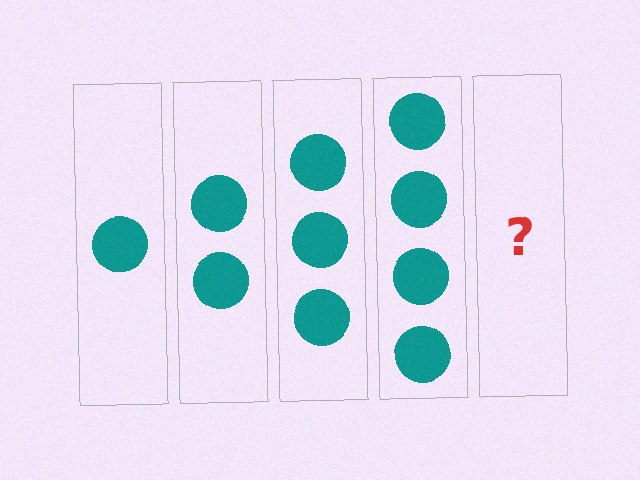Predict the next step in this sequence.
The next step is 5 circles.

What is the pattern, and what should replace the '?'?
The pattern is that each step adds one more circle. The '?' should be 5 circles.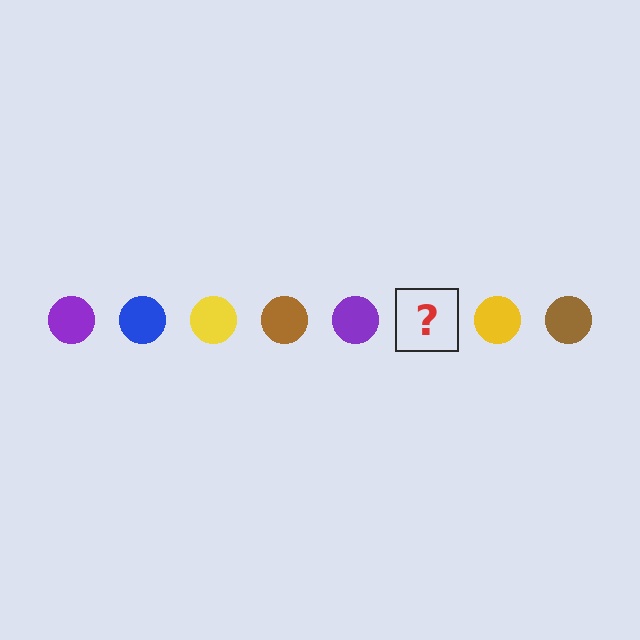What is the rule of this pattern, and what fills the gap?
The rule is that the pattern cycles through purple, blue, yellow, brown circles. The gap should be filled with a blue circle.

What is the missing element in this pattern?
The missing element is a blue circle.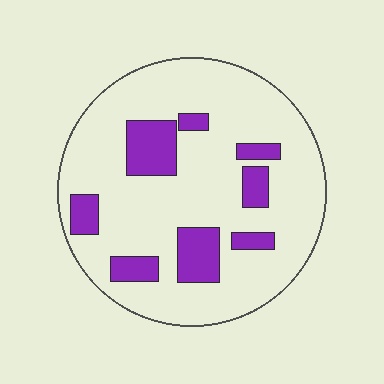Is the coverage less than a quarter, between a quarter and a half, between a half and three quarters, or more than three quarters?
Less than a quarter.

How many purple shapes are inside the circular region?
8.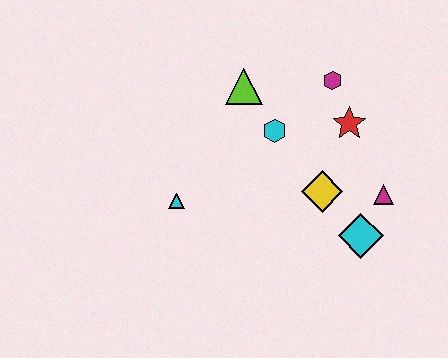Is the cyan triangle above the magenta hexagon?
No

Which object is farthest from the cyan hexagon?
The cyan diamond is farthest from the cyan hexagon.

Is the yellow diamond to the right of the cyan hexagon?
Yes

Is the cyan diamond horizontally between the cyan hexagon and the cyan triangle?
No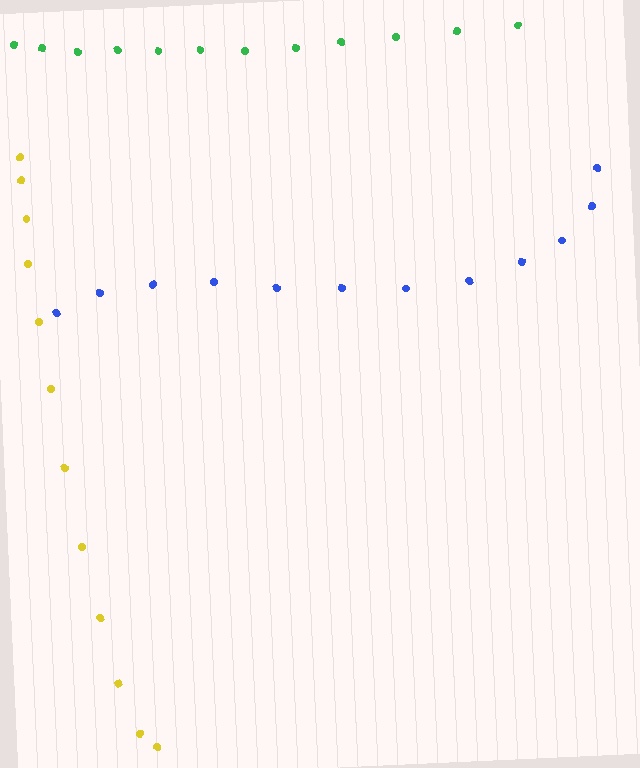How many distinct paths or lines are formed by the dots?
There are 3 distinct paths.